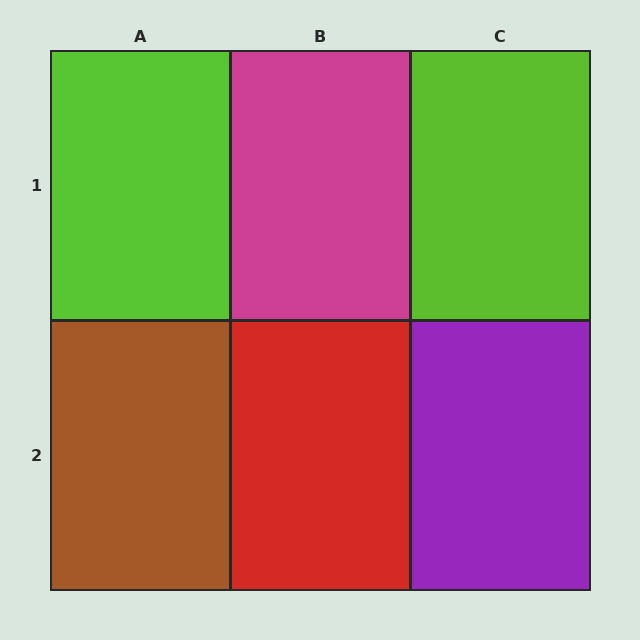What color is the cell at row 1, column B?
Magenta.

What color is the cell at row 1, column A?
Lime.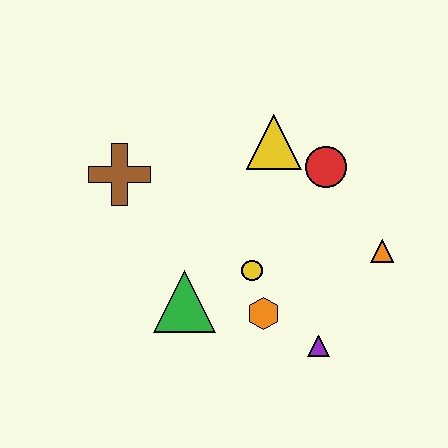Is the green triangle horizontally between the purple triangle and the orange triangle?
No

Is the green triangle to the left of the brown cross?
No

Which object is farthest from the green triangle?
The orange triangle is farthest from the green triangle.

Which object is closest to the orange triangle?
The red circle is closest to the orange triangle.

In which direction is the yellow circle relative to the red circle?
The yellow circle is below the red circle.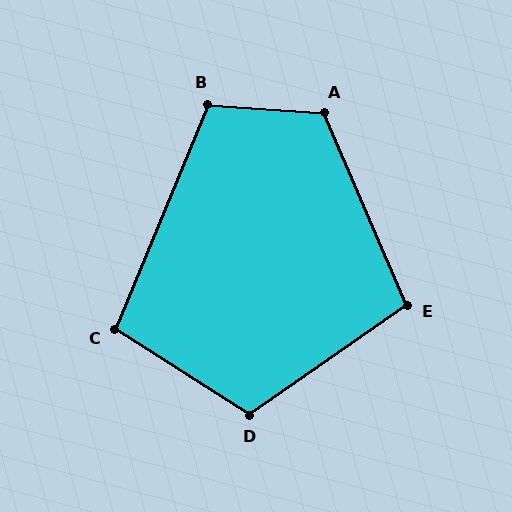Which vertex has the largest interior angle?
A, at approximately 117 degrees.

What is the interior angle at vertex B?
Approximately 108 degrees (obtuse).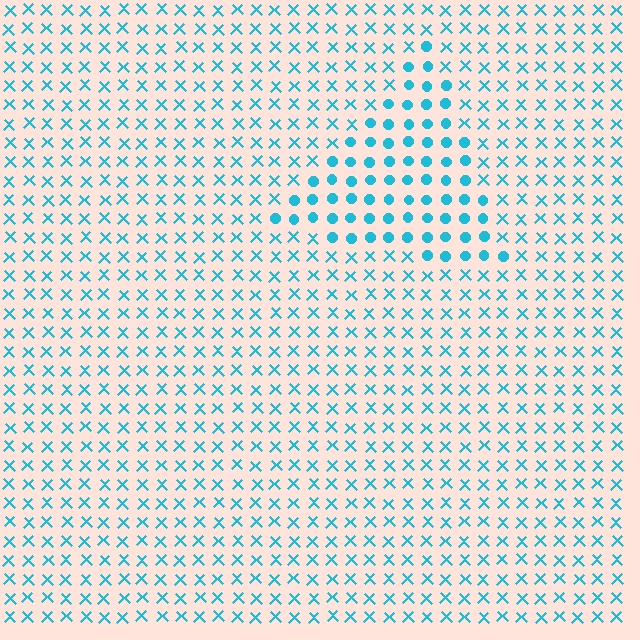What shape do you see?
I see a triangle.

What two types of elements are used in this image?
The image uses circles inside the triangle region and X marks outside it.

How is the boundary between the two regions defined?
The boundary is defined by a change in element shape: circles inside vs. X marks outside. All elements share the same color and spacing.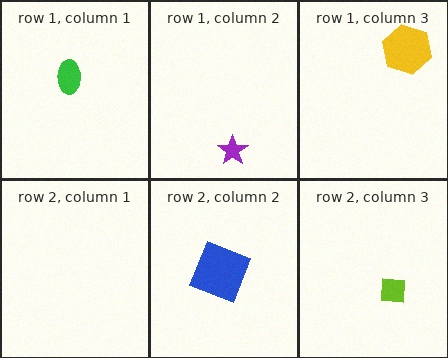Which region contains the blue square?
The row 2, column 2 region.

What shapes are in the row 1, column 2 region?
The purple star.